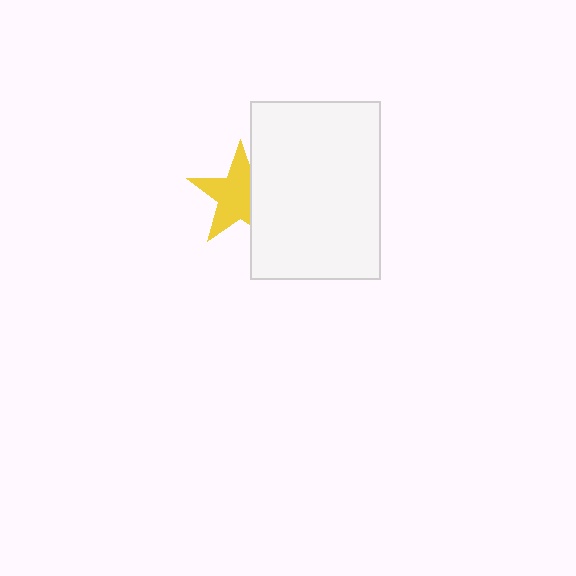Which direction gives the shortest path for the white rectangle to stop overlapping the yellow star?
Moving right gives the shortest separation.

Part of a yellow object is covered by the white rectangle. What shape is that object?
It is a star.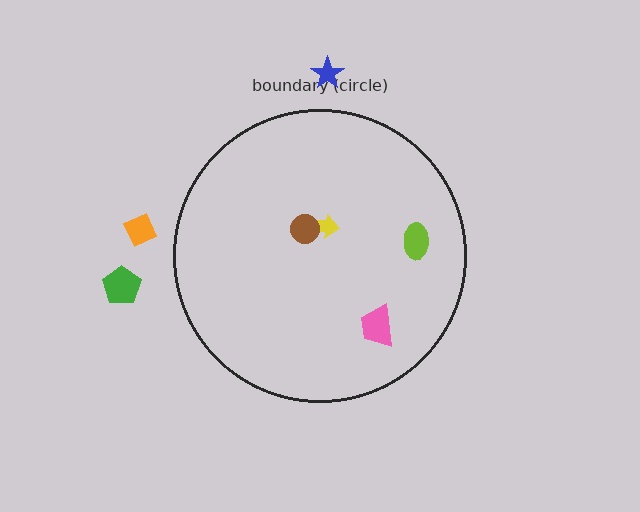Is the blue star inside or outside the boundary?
Outside.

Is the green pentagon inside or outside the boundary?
Outside.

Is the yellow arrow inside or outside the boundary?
Inside.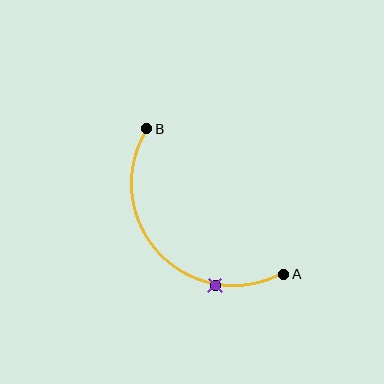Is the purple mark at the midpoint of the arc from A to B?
No. The purple mark lies on the arc but is closer to endpoint A. The arc midpoint would be at the point on the curve equidistant along the arc from both A and B.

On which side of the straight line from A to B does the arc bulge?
The arc bulges below and to the left of the straight line connecting A and B.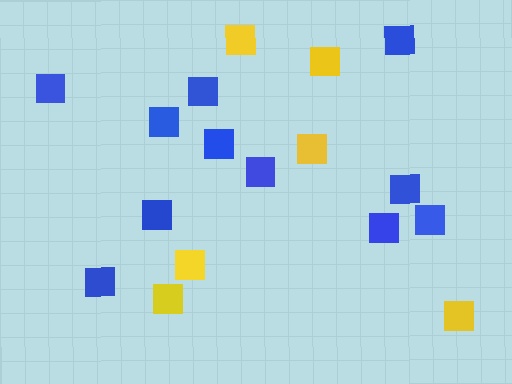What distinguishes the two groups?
There are 2 groups: one group of blue squares (11) and one group of yellow squares (6).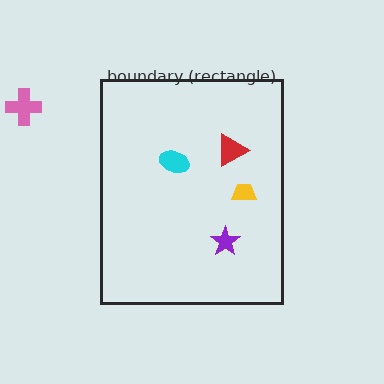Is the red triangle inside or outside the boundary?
Inside.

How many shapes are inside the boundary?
4 inside, 1 outside.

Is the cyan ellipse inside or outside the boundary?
Inside.